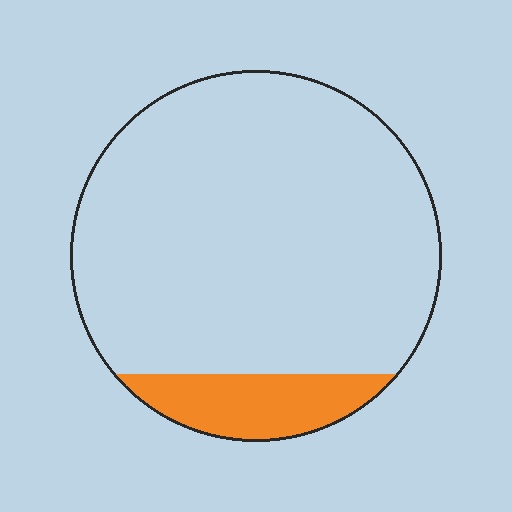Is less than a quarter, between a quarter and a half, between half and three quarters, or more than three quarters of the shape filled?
Less than a quarter.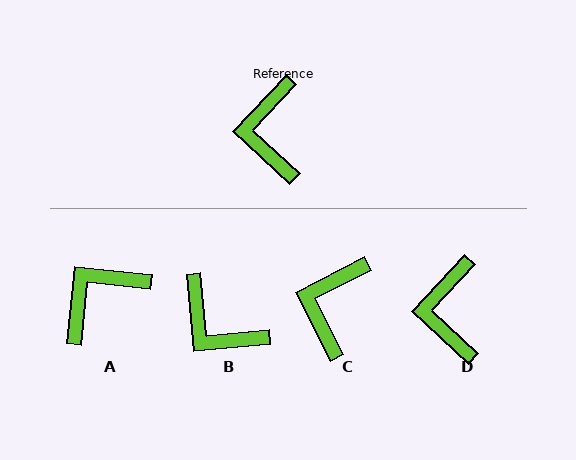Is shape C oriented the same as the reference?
No, it is off by about 20 degrees.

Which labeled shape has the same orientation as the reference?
D.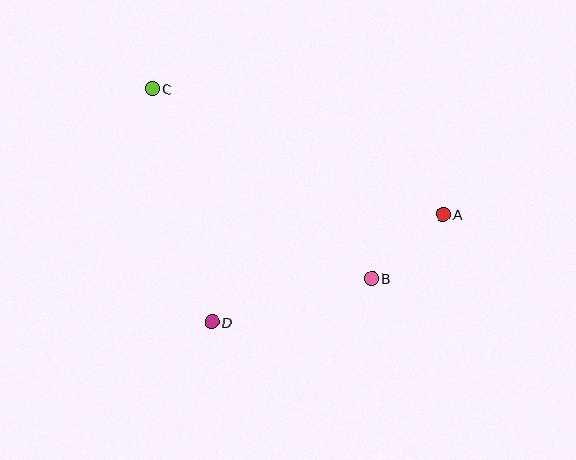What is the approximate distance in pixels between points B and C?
The distance between B and C is approximately 290 pixels.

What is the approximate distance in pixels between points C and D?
The distance between C and D is approximately 240 pixels.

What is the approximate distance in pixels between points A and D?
The distance between A and D is approximately 255 pixels.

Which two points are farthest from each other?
Points A and C are farthest from each other.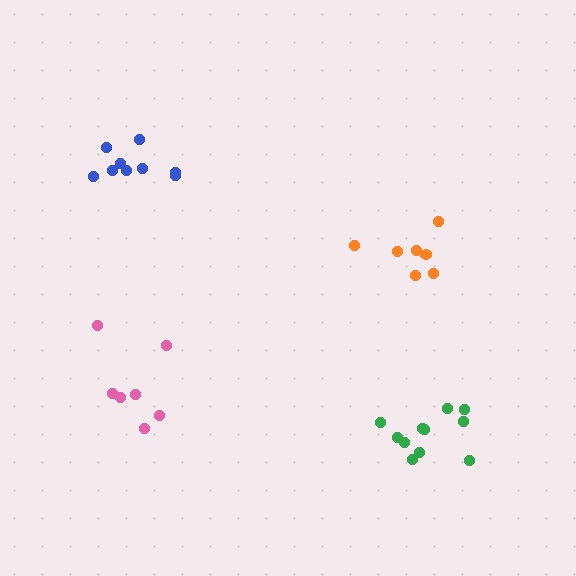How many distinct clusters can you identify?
There are 4 distinct clusters.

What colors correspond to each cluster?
The clusters are colored: pink, orange, green, blue.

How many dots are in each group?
Group 1: 7 dots, Group 2: 7 dots, Group 3: 11 dots, Group 4: 9 dots (34 total).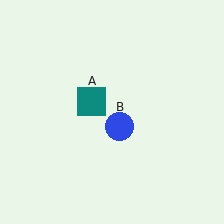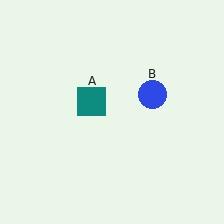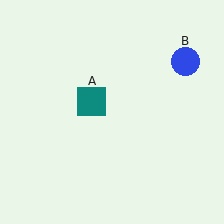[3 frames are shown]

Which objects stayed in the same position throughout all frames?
Teal square (object A) remained stationary.